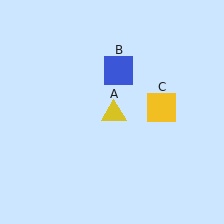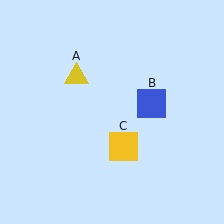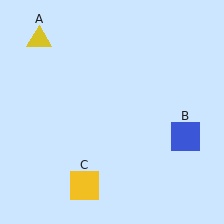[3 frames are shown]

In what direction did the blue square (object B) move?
The blue square (object B) moved down and to the right.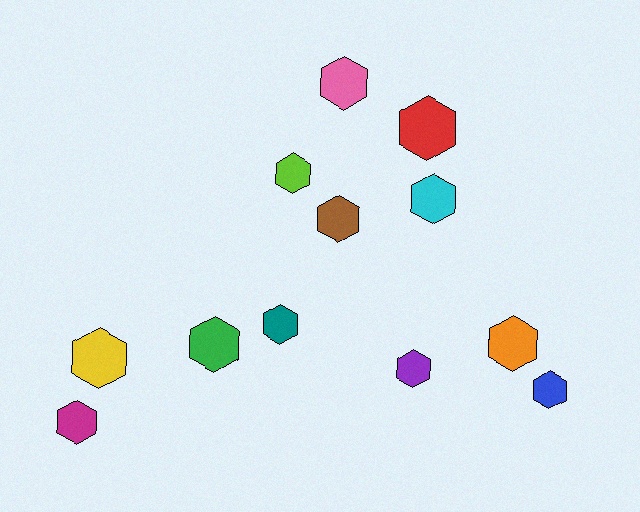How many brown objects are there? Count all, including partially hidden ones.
There is 1 brown object.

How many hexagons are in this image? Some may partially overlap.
There are 12 hexagons.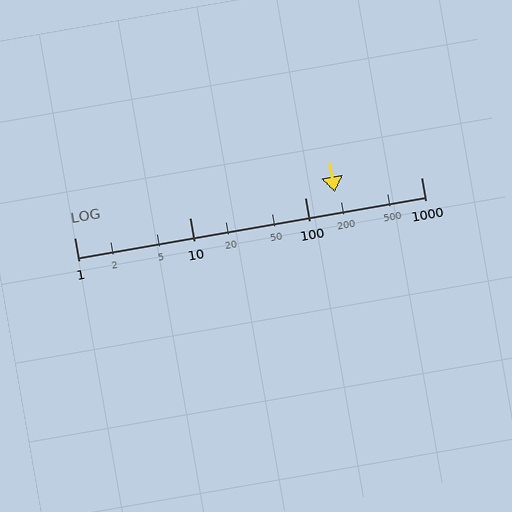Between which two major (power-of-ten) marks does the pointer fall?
The pointer is between 100 and 1000.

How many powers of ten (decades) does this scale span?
The scale spans 3 decades, from 1 to 1000.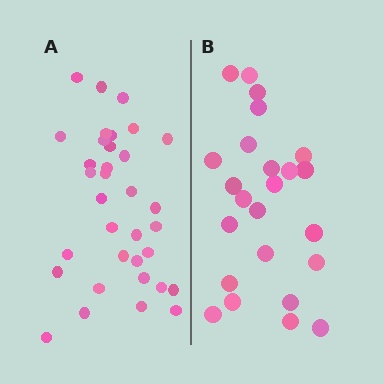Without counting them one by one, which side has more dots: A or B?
Region A (the left region) has more dots.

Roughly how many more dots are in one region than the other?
Region A has roughly 10 or so more dots than region B.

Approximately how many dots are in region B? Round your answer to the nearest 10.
About 20 dots. (The exact count is 24, which rounds to 20.)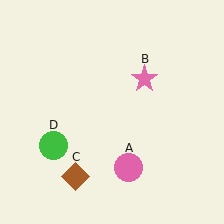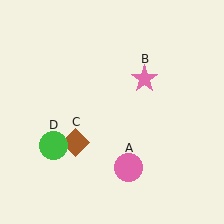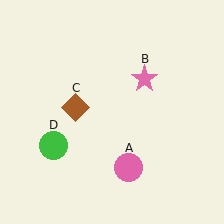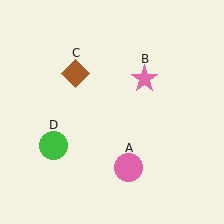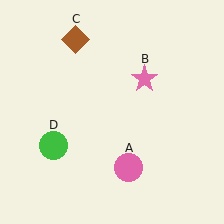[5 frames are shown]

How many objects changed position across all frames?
1 object changed position: brown diamond (object C).